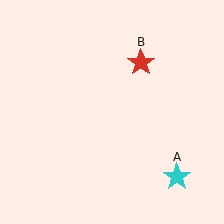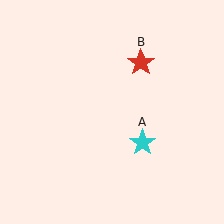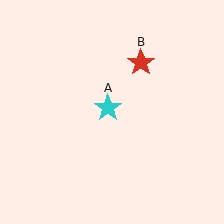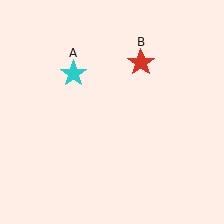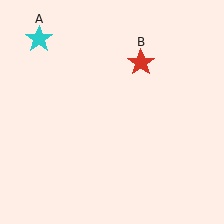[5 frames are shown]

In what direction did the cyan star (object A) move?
The cyan star (object A) moved up and to the left.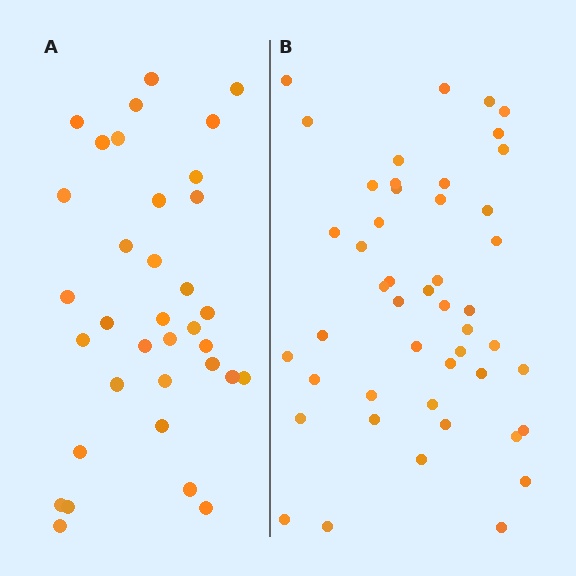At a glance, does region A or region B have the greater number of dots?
Region B (the right region) has more dots.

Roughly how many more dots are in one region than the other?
Region B has roughly 12 or so more dots than region A.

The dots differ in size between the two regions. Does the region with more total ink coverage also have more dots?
No. Region A has more total ink coverage because its dots are larger, but region B actually contains more individual dots. Total area can be misleading — the number of items is what matters here.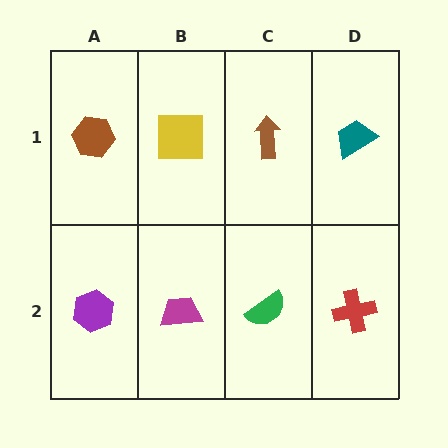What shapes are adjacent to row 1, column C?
A green semicircle (row 2, column C), a yellow square (row 1, column B), a teal trapezoid (row 1, column D).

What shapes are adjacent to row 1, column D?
A red cross (row 2, column D), a brown arrow (row 1, column C).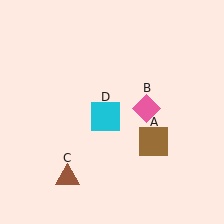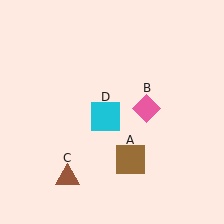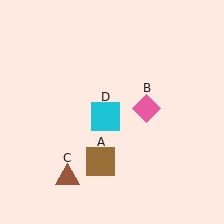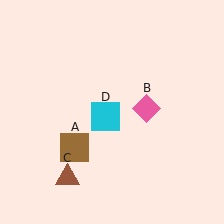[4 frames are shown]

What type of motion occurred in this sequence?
The brown square (object A) rotated clockwise around the center of the scene.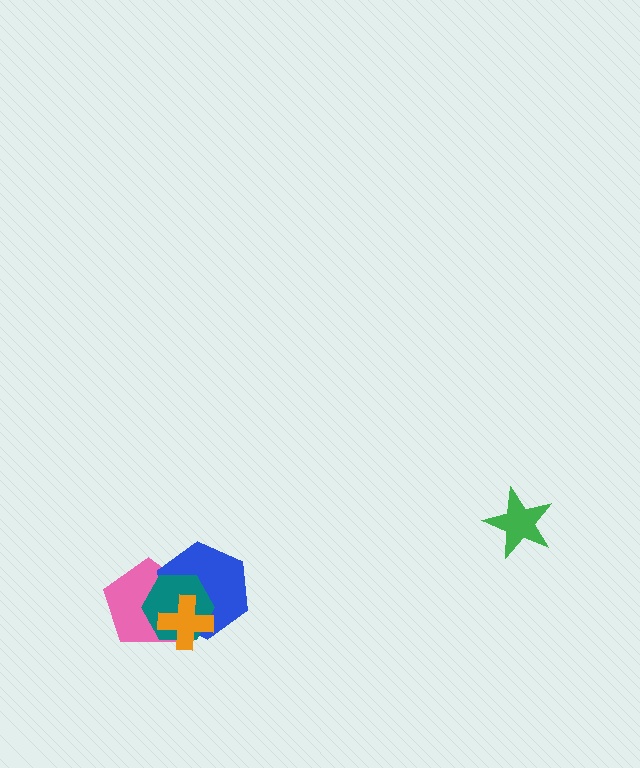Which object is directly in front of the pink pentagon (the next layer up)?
The blue hexagon is directly in front of the pink pentagon.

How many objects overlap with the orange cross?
3 objects overlap with the orange cross.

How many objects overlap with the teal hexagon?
3 objects overlap with the teal hexagon.